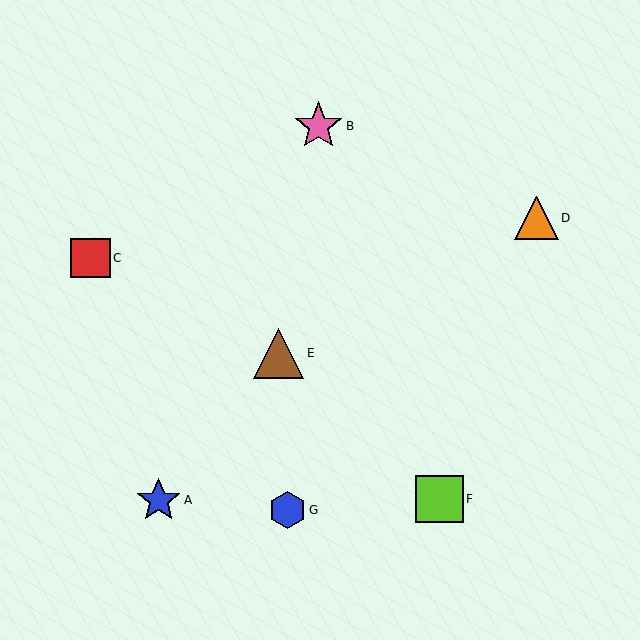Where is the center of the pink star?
The center of the pink star is at (319, 126).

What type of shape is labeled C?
Shape C is a red square.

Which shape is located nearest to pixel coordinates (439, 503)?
The lime square (labeled F) at (440, 499) is nearest to that location.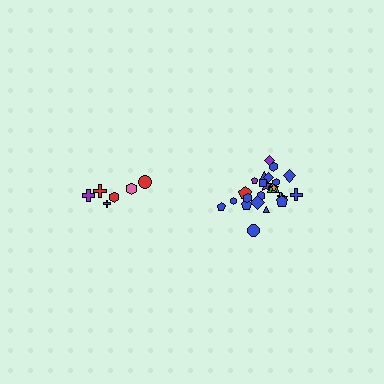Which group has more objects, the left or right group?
The right group.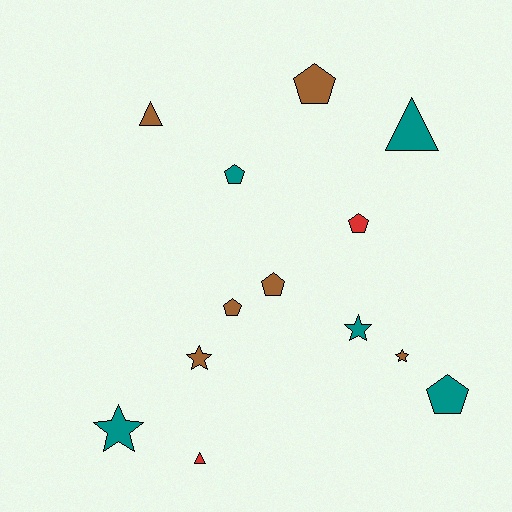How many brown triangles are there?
There is 1 brown triangle.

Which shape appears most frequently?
Pentagon, with 6 objects.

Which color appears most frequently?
Brown, with 6 objects.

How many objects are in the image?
There are 13 objects.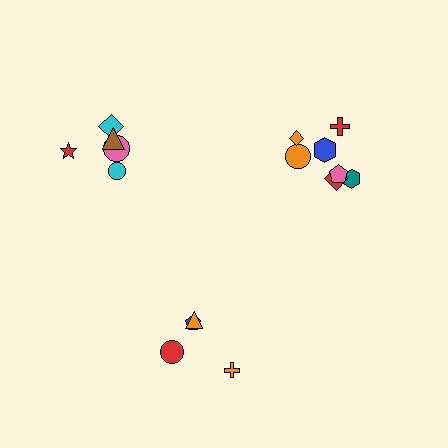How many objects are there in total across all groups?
There are 16 objects.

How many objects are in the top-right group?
There are 7 objects.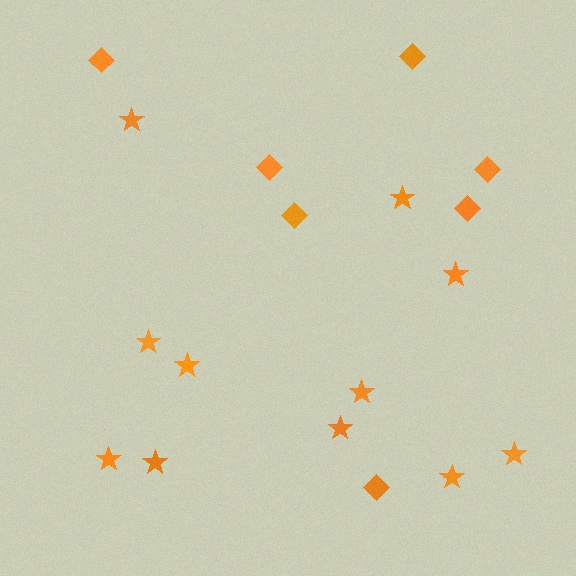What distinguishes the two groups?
There are 2 groups: one group of stars (11) and one group of diamonds (7).